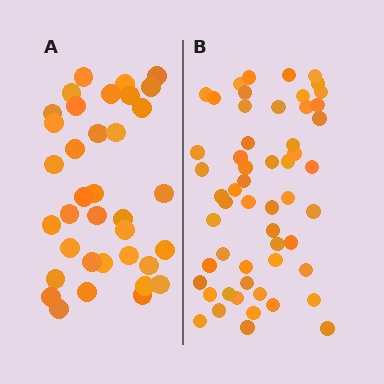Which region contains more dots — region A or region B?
Region B (the right region) has more dots.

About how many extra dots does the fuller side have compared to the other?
Region B has approximately 20 more dots than region A.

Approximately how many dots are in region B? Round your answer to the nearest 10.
About 60 dots. (The exact count is 55, which rounds to 60.)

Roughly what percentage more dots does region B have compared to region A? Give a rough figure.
About 55% more.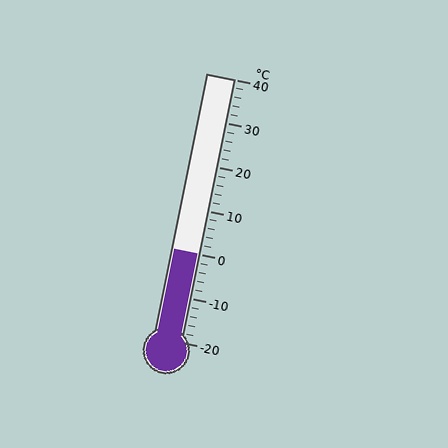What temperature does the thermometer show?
The thermometer shows approximately 0°C.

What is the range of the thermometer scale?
The thermometer scale ranges from -20°C to 40°C.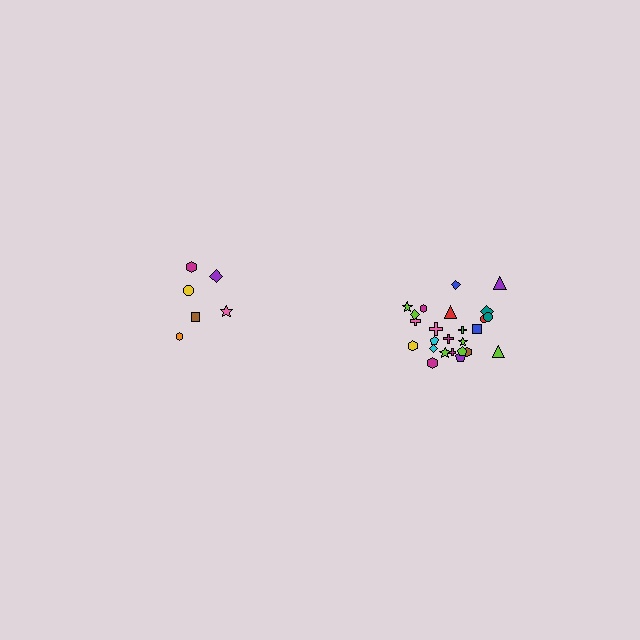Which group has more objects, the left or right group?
The right group.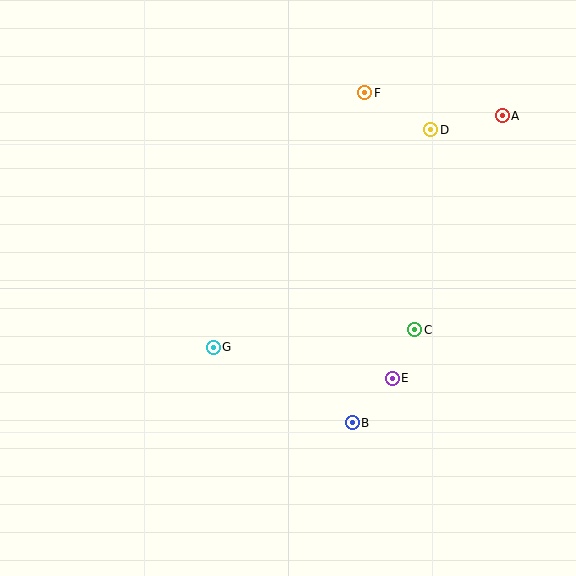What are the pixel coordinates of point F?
Point F is at (365, 93).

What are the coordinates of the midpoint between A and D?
The midpoint between A and D is at (466, 123).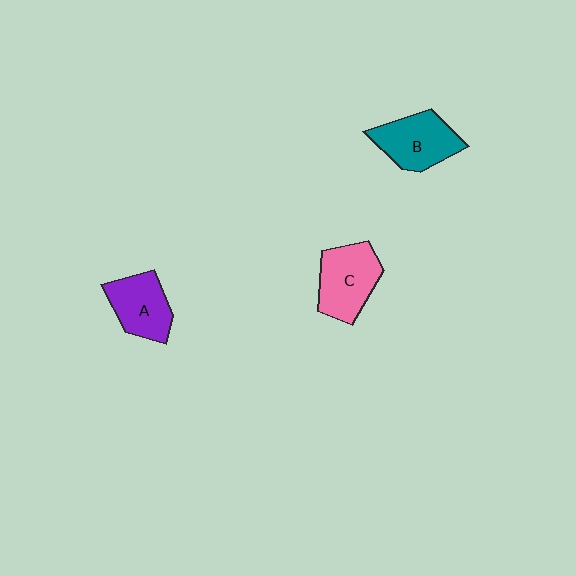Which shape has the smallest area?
Shape A (purple).